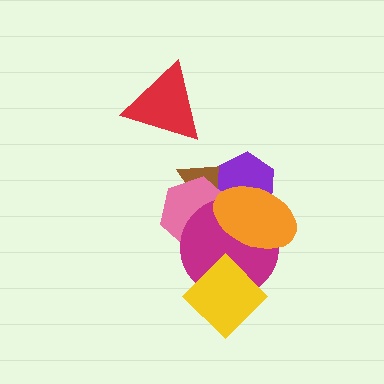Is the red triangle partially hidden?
No, no other shape covers it.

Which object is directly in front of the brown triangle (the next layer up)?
The purple hexagon is directly in front of the brown triangle.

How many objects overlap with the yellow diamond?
1 object overlaps with the yellow diamond.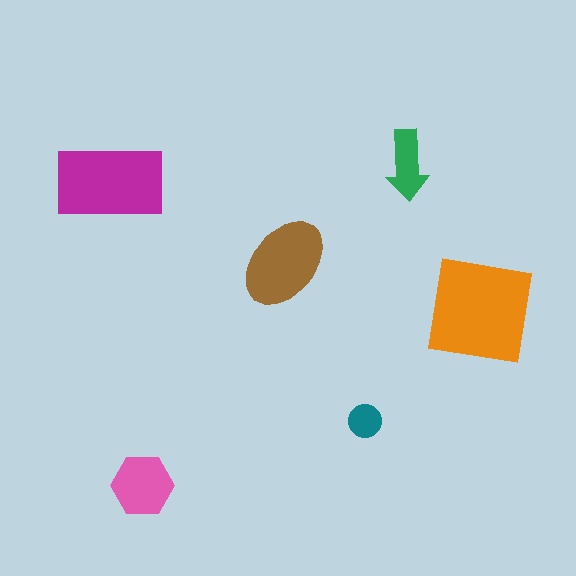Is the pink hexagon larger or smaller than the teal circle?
Larger.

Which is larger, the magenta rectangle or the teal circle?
The magenta rectangle.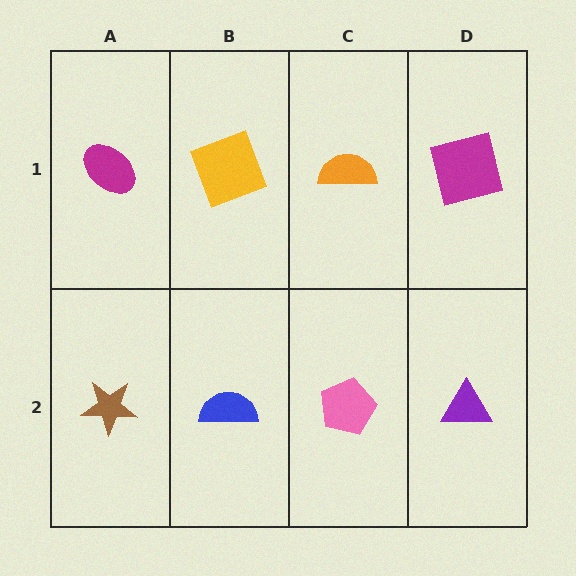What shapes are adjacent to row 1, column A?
A brown star (row 2, column A), a yellow square (row 1, column B).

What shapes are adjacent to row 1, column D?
A purple triangle (row 2, column D), an orange semicircle (row 1, column C).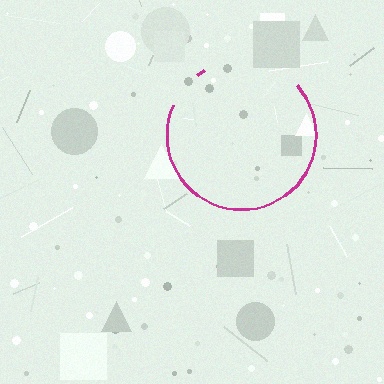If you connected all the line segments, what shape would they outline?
They would outline a circle.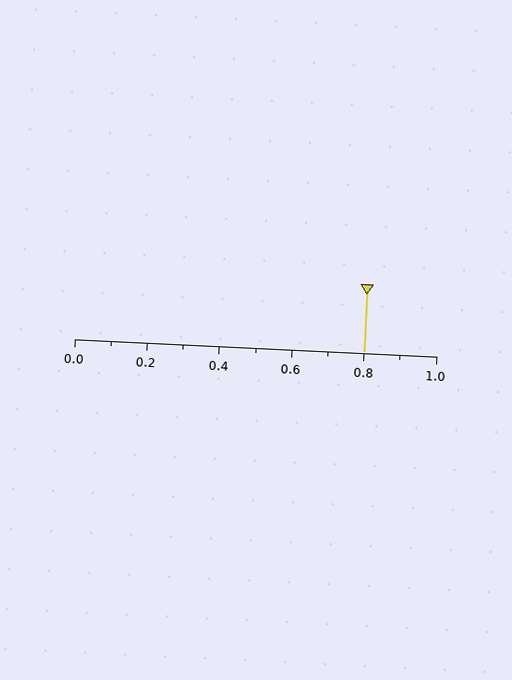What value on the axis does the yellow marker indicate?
The marker indicates approximately 0.8.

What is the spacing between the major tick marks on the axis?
The major ticks are spaced 0.2 apart.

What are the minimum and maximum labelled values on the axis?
The axis runs from 0.0 to 1.0.